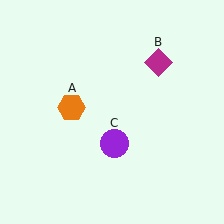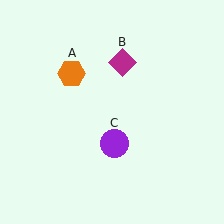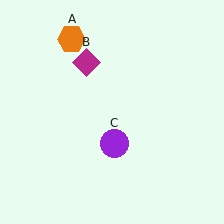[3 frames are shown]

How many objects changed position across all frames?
2 objects changed position: orange hexagon (object A), magenta diamond (object B).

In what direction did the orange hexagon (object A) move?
The orange hexagon (object A) moved up.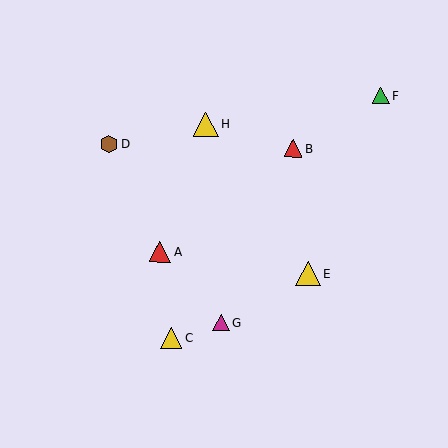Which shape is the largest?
The yellow triangle (labeled E) is the largest.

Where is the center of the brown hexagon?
The center of the brown hexagon is at (108, 144).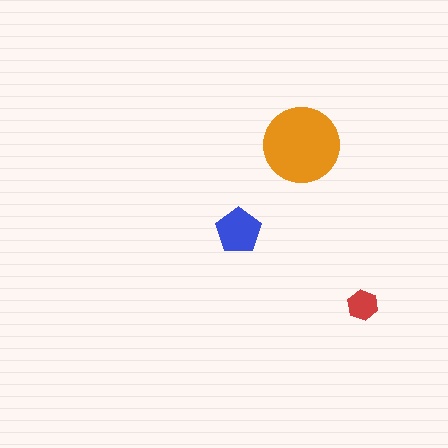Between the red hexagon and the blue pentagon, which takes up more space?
The blue pentagon.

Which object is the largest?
The orange circle.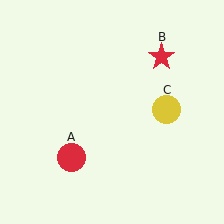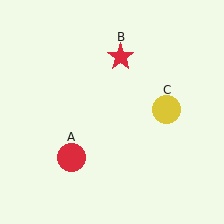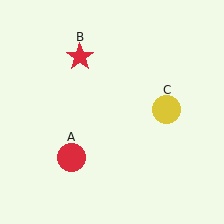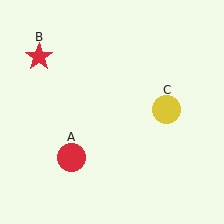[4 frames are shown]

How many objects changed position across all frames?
1 object changed position: red star (object B).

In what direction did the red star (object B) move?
The red star (object B) moved left.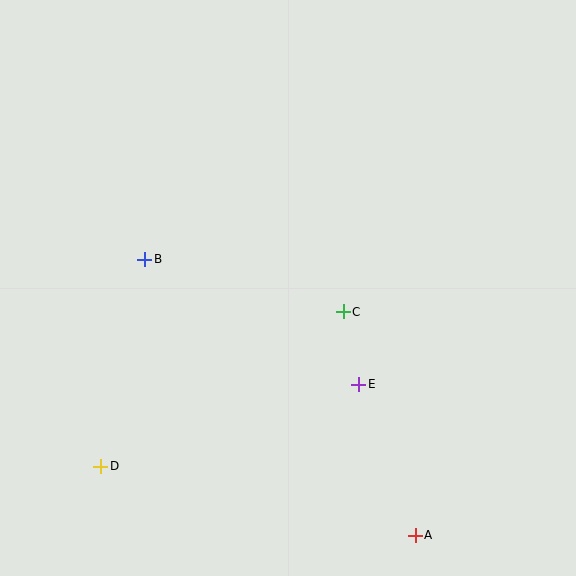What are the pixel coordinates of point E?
Point E is at (359, 384).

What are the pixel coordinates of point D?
Point D is at (101, 466).